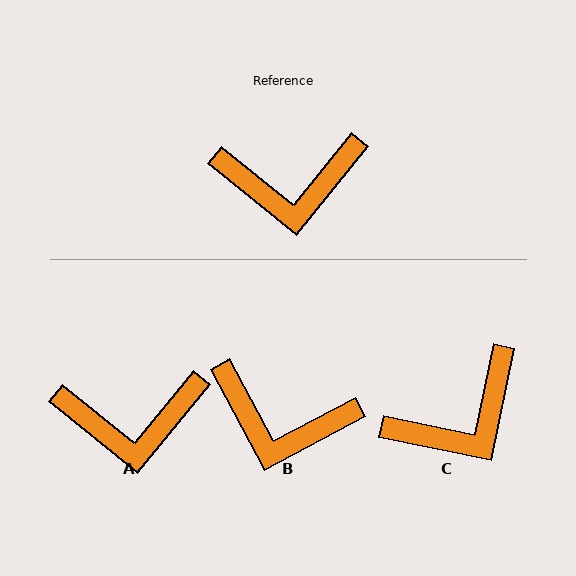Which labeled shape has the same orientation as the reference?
A.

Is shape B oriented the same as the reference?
No, it is off by about 23 degrees.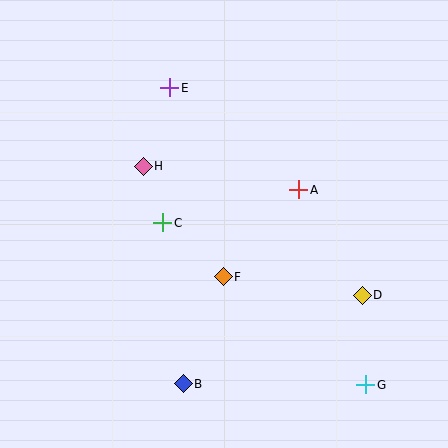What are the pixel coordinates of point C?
Point C is at (163, 223).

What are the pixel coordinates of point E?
Point E is at (170, 88).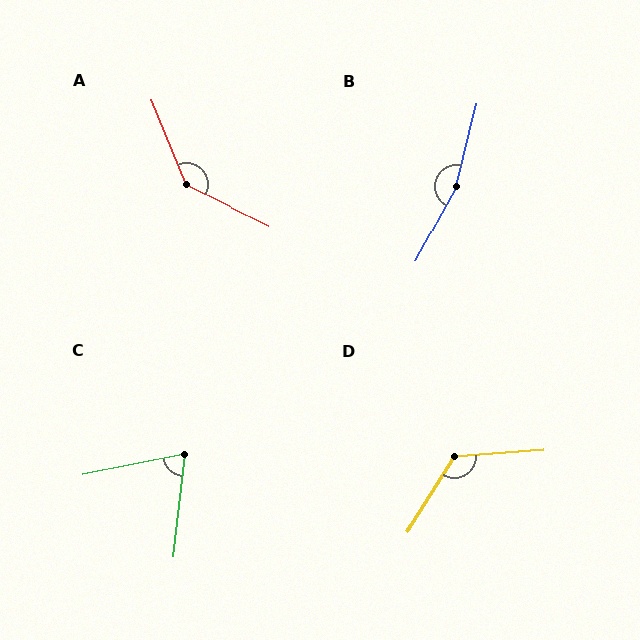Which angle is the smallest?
C, at approximately 72 degrees.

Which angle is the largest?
B, at approximately 165 degrees.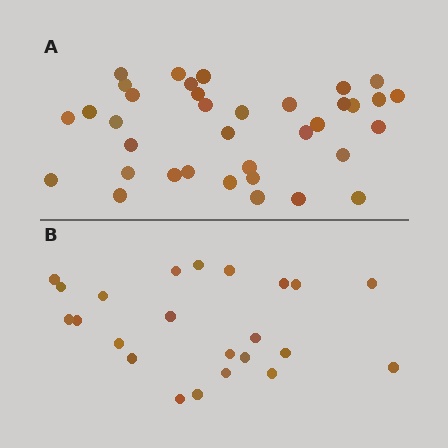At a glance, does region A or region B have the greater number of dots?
Region A (the top region) has more dots.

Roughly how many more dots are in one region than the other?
Region A has approximately 15 more dots than region B.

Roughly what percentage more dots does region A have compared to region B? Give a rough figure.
About 55% more.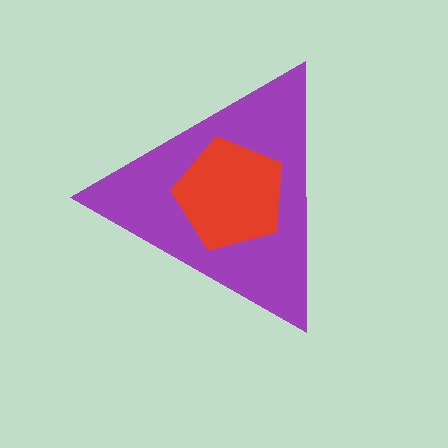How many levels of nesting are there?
2.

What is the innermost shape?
The red pentagon.